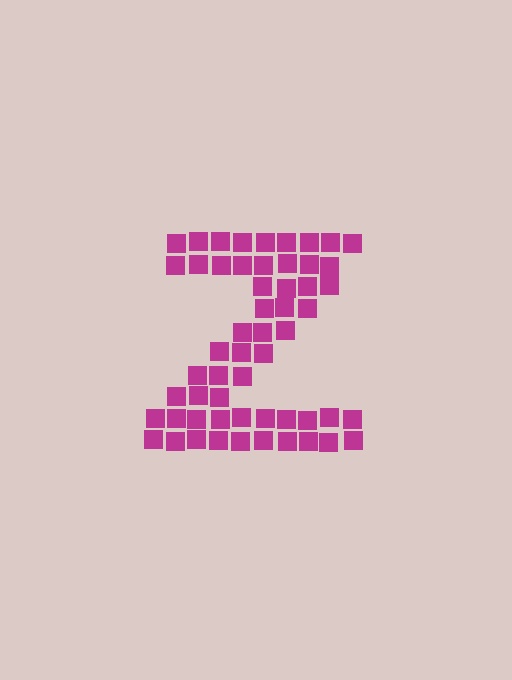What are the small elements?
The small elements are squares.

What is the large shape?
The large shape is the letter Z.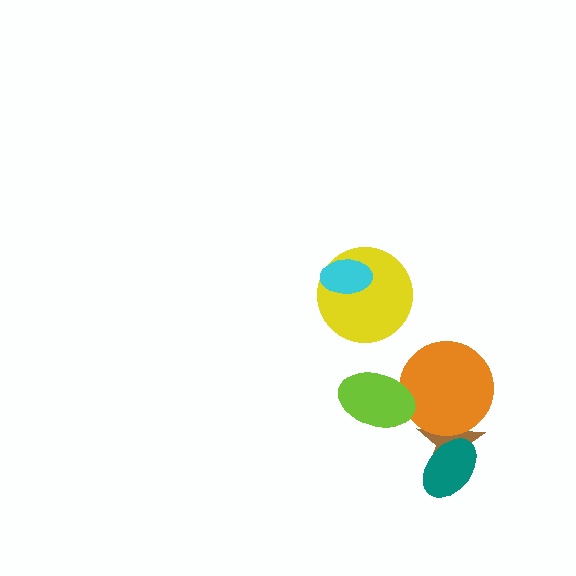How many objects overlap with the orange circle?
2 objects overlap with the orange circle.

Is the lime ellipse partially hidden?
No, no other shape covers it.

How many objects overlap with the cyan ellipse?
1 object overlaps with the cyan ellipse.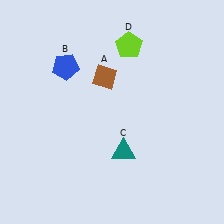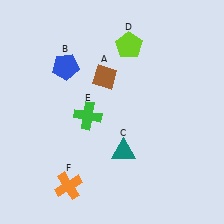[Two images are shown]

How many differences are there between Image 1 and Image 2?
There are 2 differences between the two images.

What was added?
A green cross (E), an orange cross (F) were added in Image 2.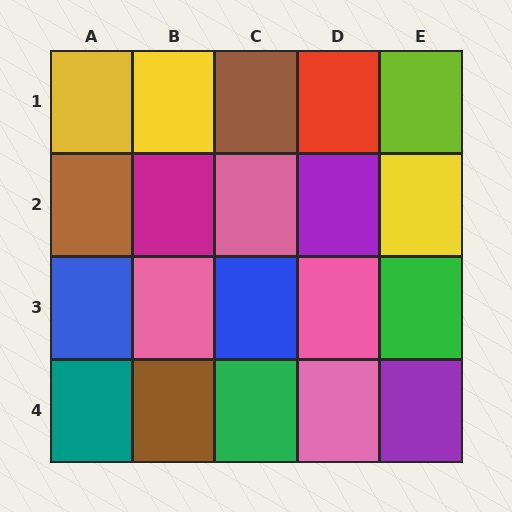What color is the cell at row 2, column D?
Purple.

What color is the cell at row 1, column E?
Lime.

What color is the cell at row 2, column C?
Pink.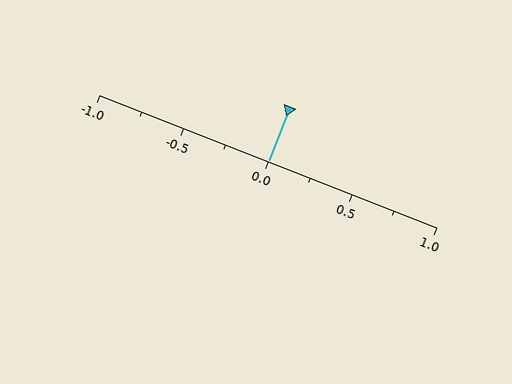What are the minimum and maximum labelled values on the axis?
The axis runs from -1.0 to 1.0.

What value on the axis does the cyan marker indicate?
The marker indicates approximately 0.